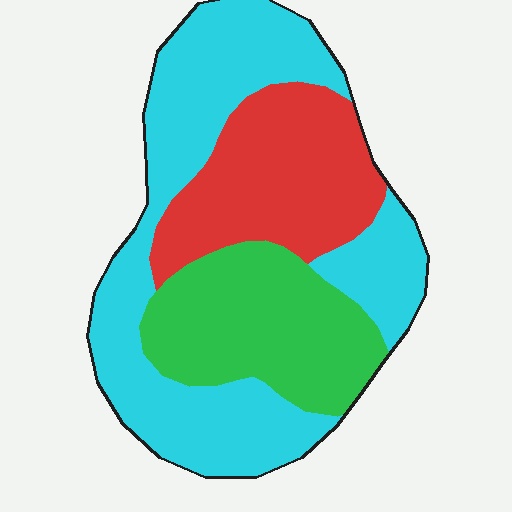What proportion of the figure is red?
Red takes up about one quarter (1/4) of the figure.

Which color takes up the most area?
Cyan, at roughly 50%.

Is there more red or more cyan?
Cyan.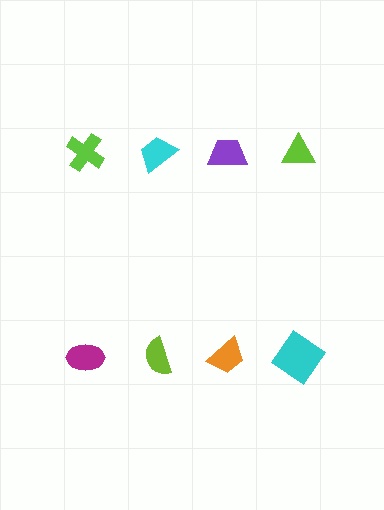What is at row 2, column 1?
A magenta ellipse.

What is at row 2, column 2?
A lime semicircle.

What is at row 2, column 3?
An orange trapezoid.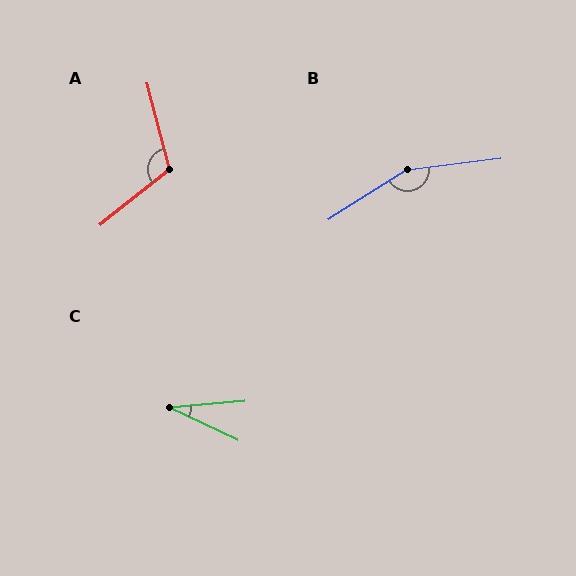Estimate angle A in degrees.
Approximately 114 degrees.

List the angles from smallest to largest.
C (30°), A (114°), B (155°).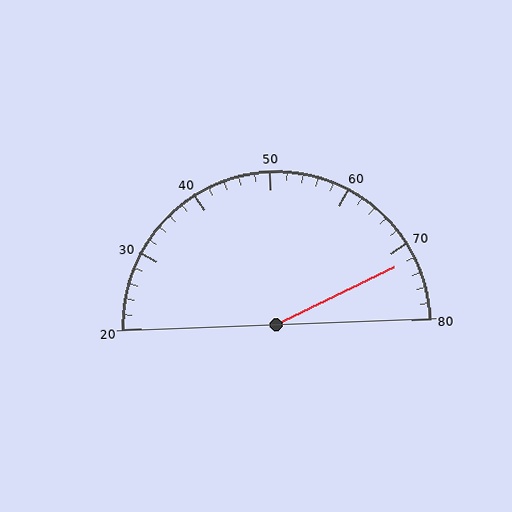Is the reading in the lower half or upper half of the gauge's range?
The reading is in the upper half of the range (20 to 80).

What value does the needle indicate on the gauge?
The needle indicates approximately 72.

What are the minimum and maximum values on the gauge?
The gauge ranges from 20 to 80.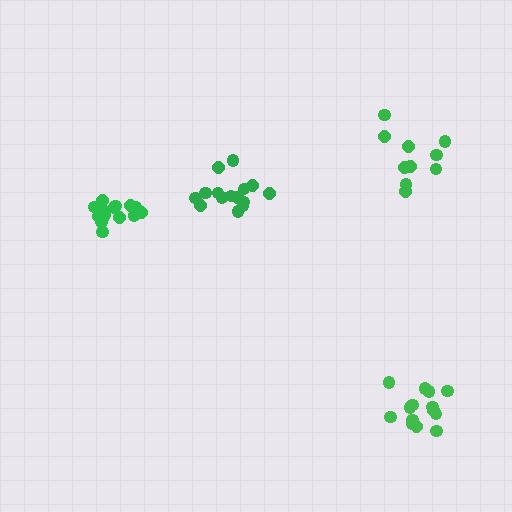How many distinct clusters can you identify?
There are 4 distinct clusters.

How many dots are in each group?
Group 1: 15 dots, Group 2: 15 dots, Group 3: 10 dots, Group 4: 14 dots (54 total).